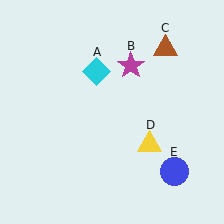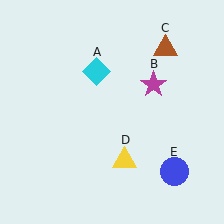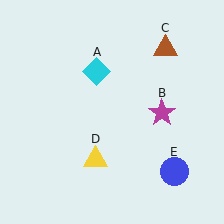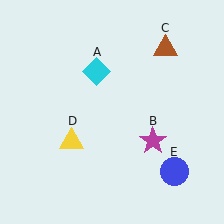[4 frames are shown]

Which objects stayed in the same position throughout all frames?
Cyan diamond (object A) and brown triangle (object C) and blue circle (object E) remained stationary.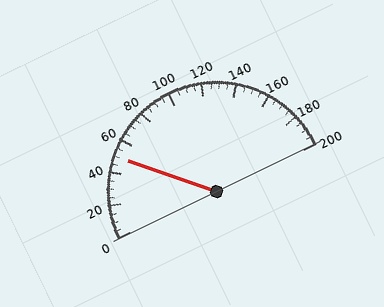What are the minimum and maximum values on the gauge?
The gauge ranges from 0 to 200.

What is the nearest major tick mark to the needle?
The nearest major tick mark is 40.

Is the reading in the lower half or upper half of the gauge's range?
The reading is in the lower half of the range (0 to 200).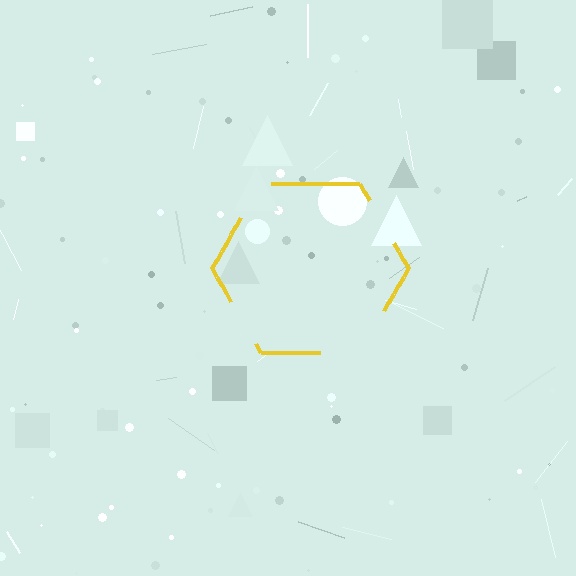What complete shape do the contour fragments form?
The contour fragments form a hexagon.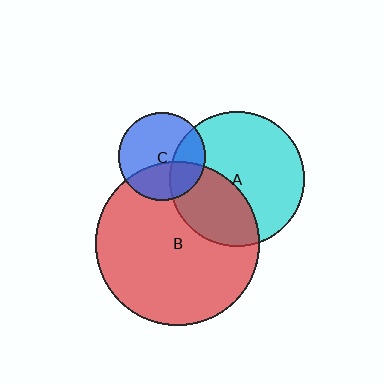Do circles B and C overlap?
Yes.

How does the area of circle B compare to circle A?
Approximately 1.5 times.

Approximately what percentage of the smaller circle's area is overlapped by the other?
Approximately 35%.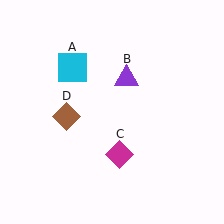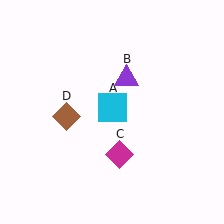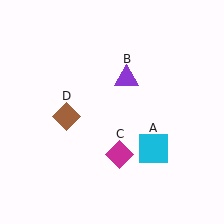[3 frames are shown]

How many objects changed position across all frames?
1 object changed position: cyan square (object A).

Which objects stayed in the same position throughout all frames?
Purple triangle (object B) and magenta diamond (object C) and brown diamond (object D) remained stationary.